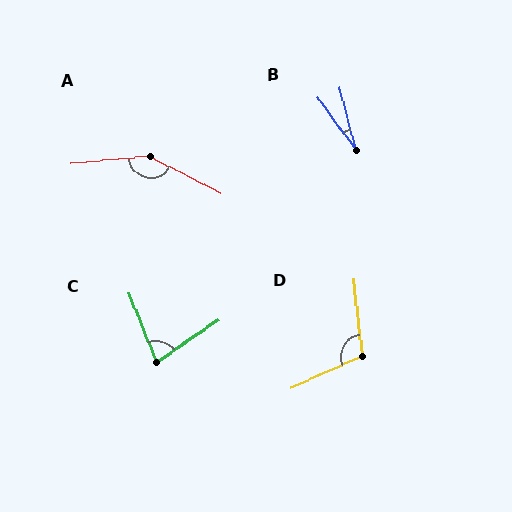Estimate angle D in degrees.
Approximately 107 degrees.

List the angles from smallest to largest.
B (21°), C (78°), D (107°), A (147°).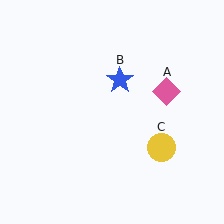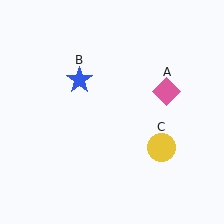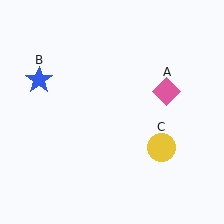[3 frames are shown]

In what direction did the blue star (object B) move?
The blue star (object B) moved left.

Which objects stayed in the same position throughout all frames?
Pink diamond (object A) and yellow circle (object C) remained stationary.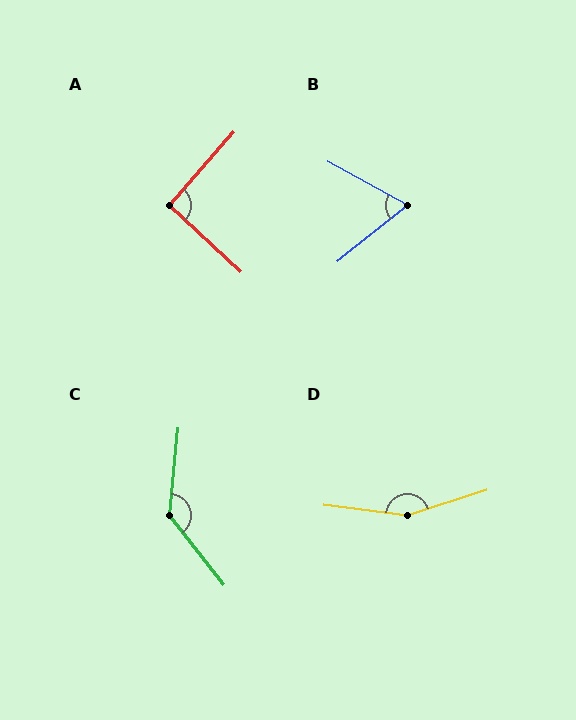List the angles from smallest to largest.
B (67°), A (91°), C (137°), D (155°).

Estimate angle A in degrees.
Approximately 91 degrees.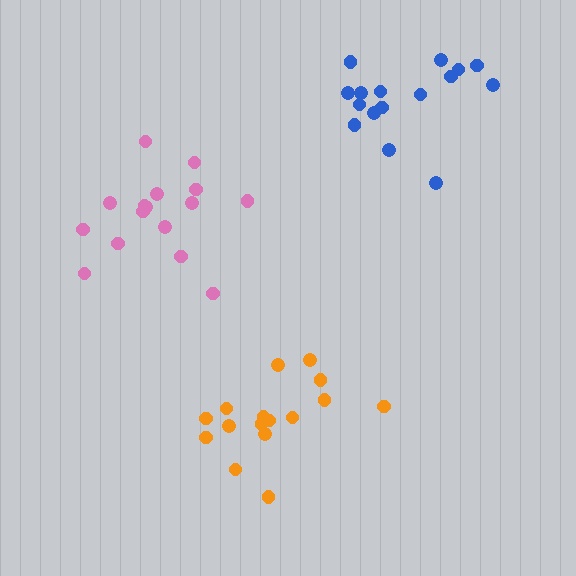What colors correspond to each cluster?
The clusters are colored: orange, blue, pink.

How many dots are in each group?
Group 1: 16 dots, Group 2: 16 dots, Group 3: 16 dots (48 total).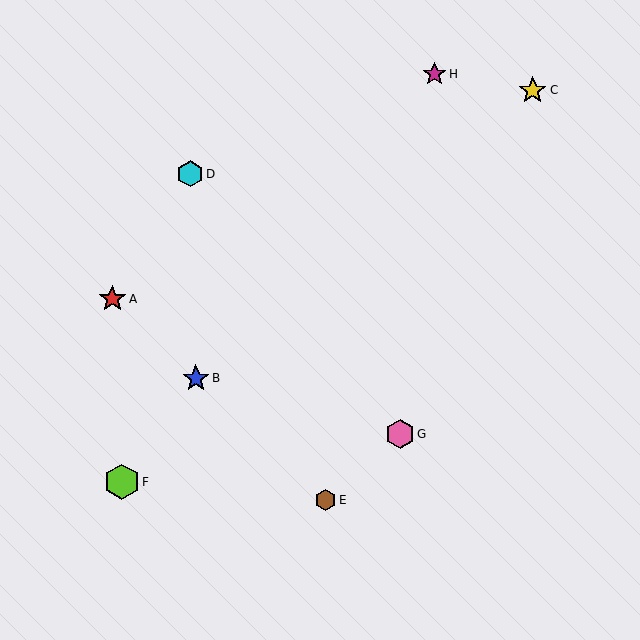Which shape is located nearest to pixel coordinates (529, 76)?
The yellow star (labeled C) at (533, 90) is nearest to that location.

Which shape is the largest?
The lime hexagon (labeled F) is the largest.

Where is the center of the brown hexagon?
The center of the brown hexagon is at (325, 500).